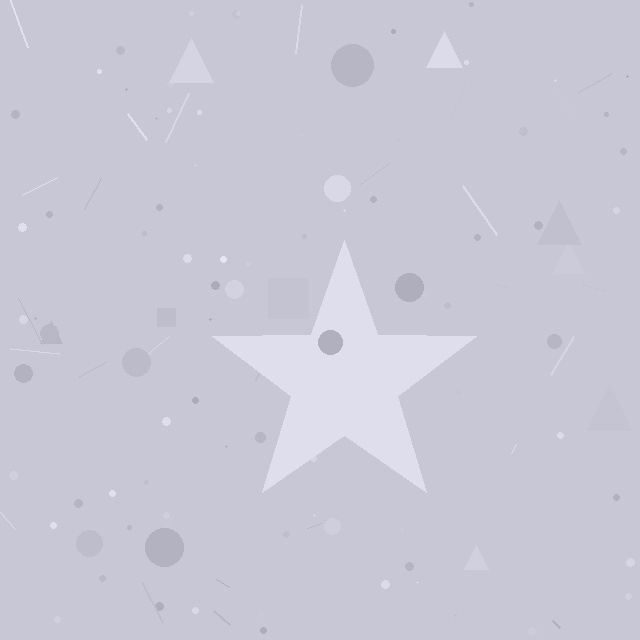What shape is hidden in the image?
A star is hidden in the image.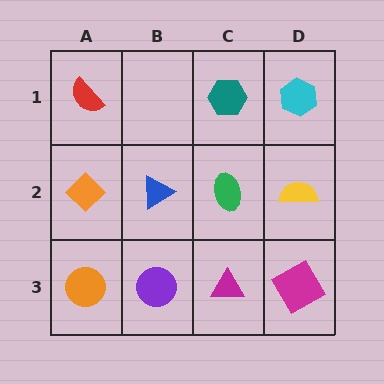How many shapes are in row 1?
3 shapes.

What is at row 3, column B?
A purple circle.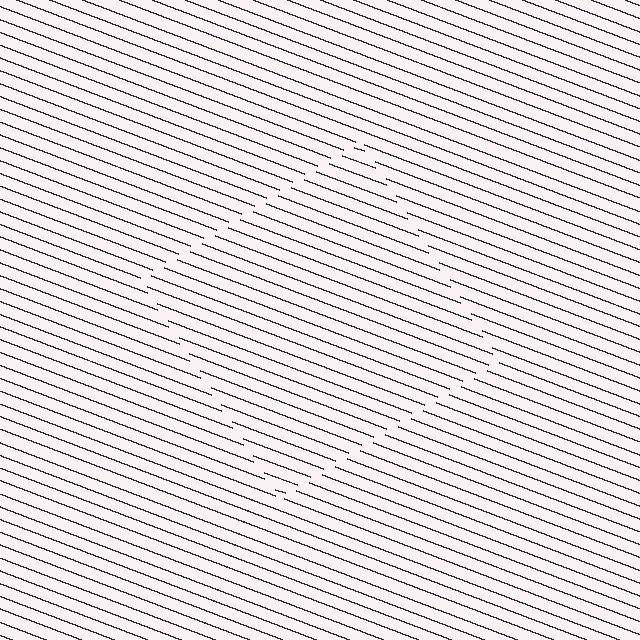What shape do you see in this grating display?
An illusory square. The interior of the shape contains the same grating, shifted by half a period — the contour is defined by the phase discontinuity where line-ends from the inner and outer gratings abut.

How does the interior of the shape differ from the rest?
The interior of the shape contains the same grating, shifted by half a period — the contour is defined by the phase discontinuity where line-ends from the inner and outer gratings abut.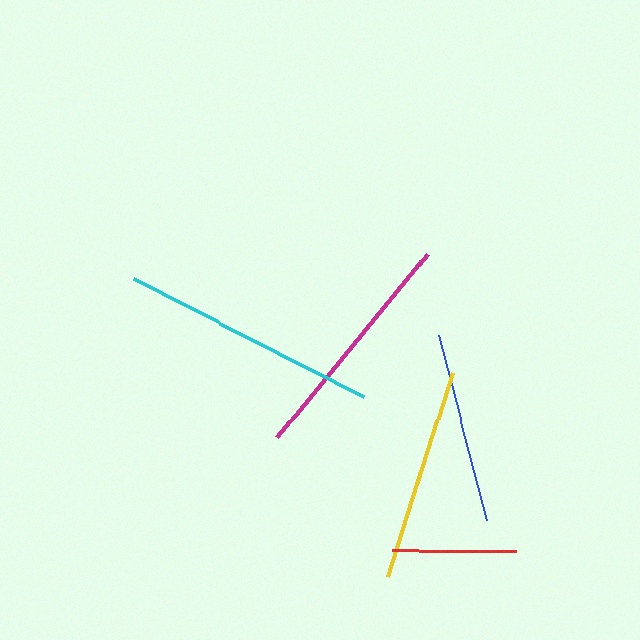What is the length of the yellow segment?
The yellow segment is approximately 215 pixels long.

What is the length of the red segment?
The red segment is approximately 124 pixels long.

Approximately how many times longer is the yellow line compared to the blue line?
The yellow line is approximately 1.1 times the length of the blue line.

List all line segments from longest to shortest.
From longest to shortest: cyan, magenta, yellow, blue, red.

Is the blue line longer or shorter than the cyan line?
The cyan line is longer than the blue line.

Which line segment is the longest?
The cyan line is the longest at approximately 259 pixels.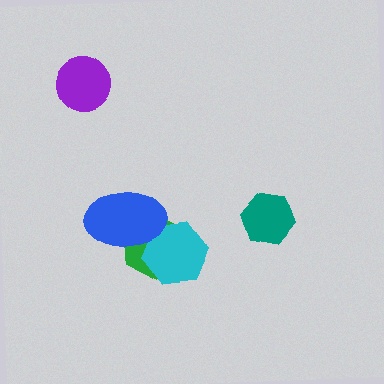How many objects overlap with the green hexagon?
2 objects overlap with the green hexagon.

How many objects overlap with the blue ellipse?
2 objects overlap with the blue ellipse.